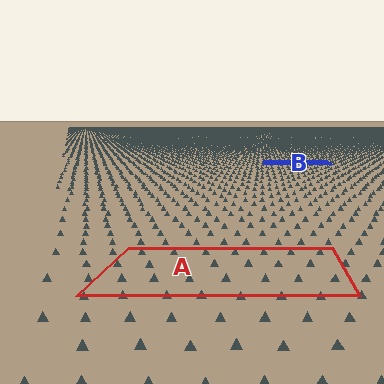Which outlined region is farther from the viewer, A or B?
Region B is farther from the viewer — the texture elements inside it appear smaller and more densely packed.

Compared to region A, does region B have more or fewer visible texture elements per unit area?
Region B has more texture elements per unit area — they are packed more densely because it is farther away.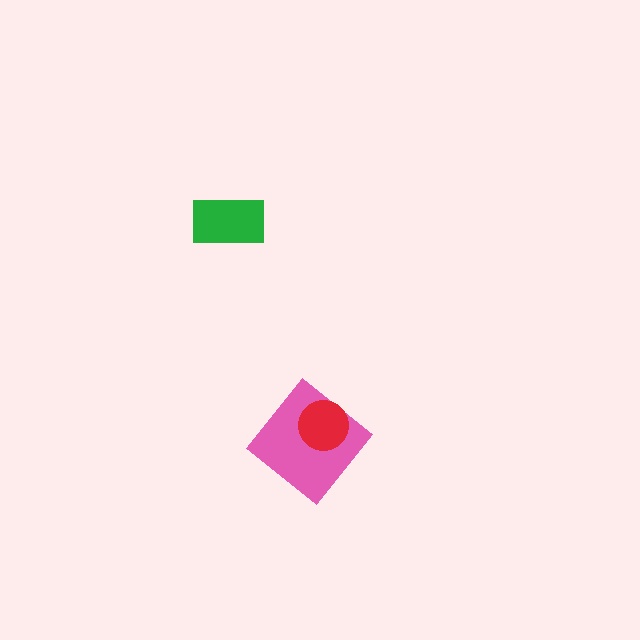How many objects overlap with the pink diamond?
1 object overlaps with the pink diamond.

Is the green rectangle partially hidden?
No, no other shape covers it.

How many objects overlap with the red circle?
1 object overlaps with the red circle.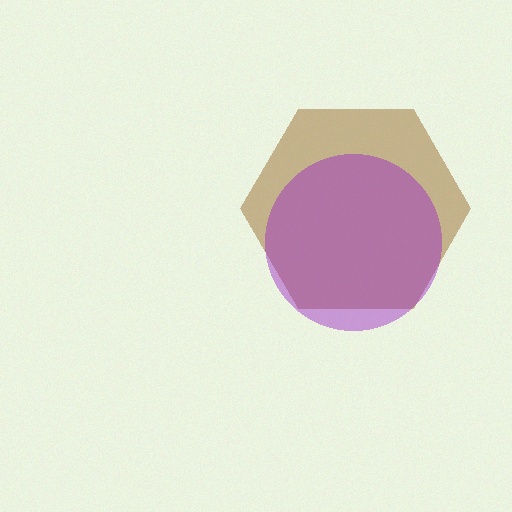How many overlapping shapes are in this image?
There are 2 overlapping shapes in the image.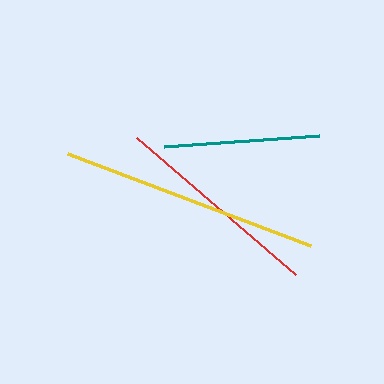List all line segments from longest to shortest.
From longest to shortest: yellow, red, teal.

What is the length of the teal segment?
The teal segment is approximately 155 pixels long.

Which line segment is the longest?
The yellow line is the longest at approximately 260 pixels.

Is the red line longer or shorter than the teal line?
The red line is longer than the teal line.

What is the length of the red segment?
The red segment is approximately 210 pixels long.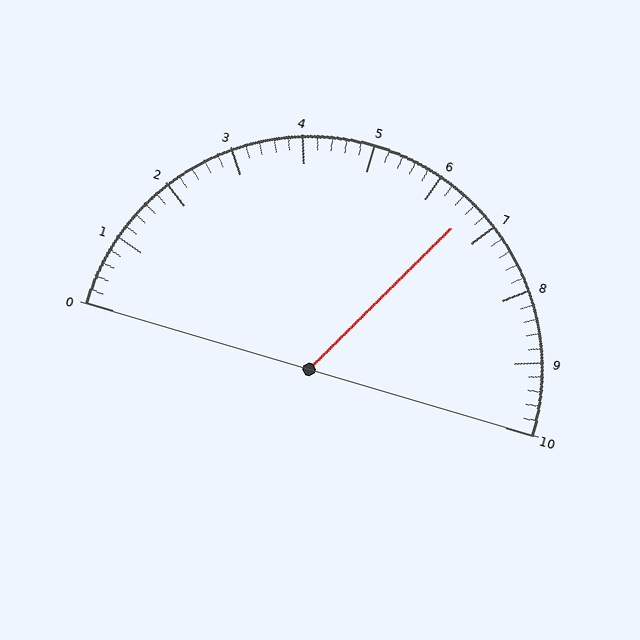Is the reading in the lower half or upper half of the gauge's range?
The reading is in the upper half of the range (0 to 10).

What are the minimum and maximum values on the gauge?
The gauge ranges from 0 to 10.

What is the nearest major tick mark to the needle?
The nearest major tick mark is 7.